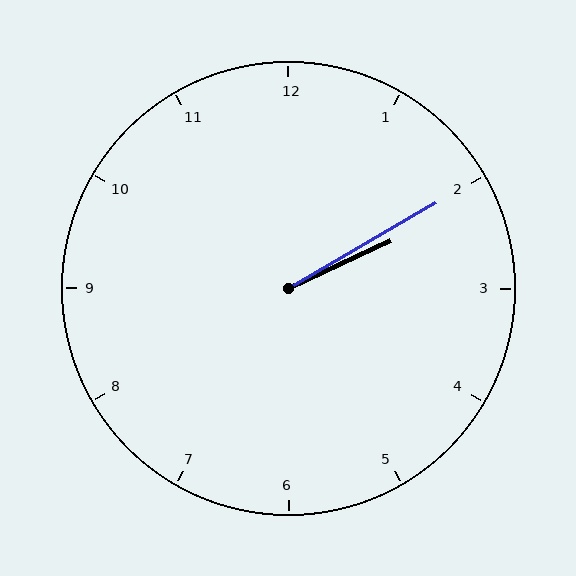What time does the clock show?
2:10.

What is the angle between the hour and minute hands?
Approximately 5 degrees.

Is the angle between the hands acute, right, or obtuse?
It is acute.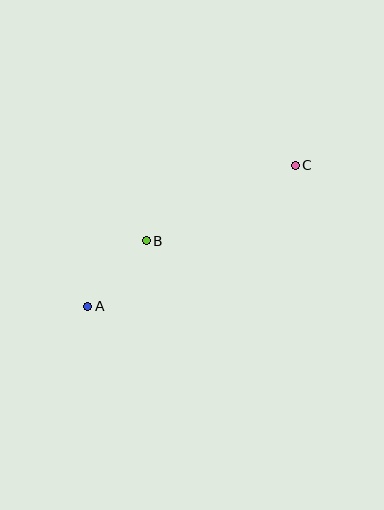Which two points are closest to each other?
Points A and B are closest to each other.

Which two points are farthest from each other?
Points A and C are farthest from each other.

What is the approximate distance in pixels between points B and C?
The distance between B and C is approximately 167 pixels.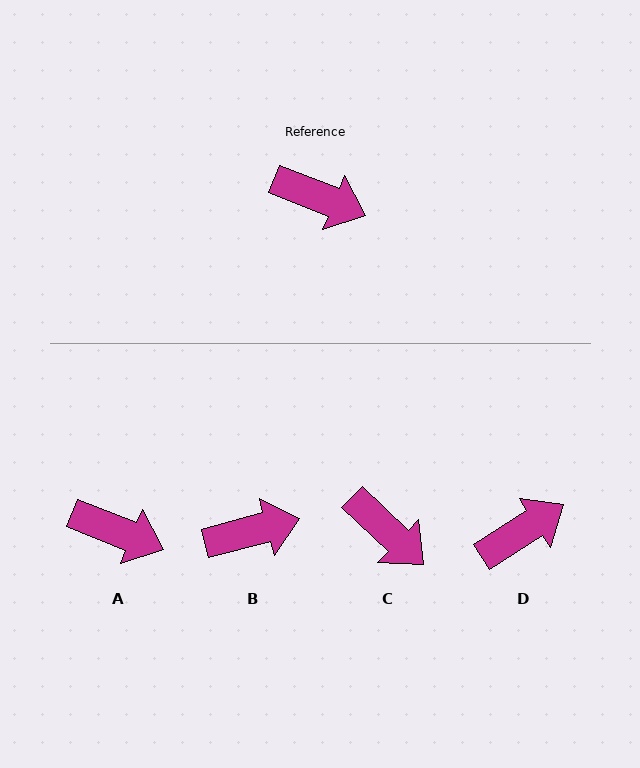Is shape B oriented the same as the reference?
No, it is off by about 37 degrees.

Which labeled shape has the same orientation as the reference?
A.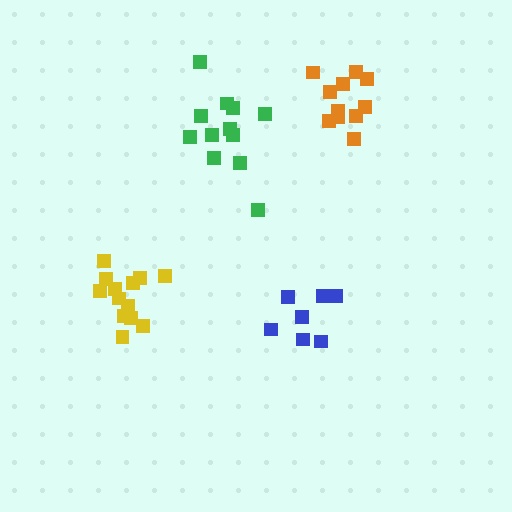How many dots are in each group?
Group 1: 11 dots, Group 2: 12 dots, Group 3: 7 dots, Group 4: 13 dots (43 total).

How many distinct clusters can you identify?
There are 4 distinct clusters.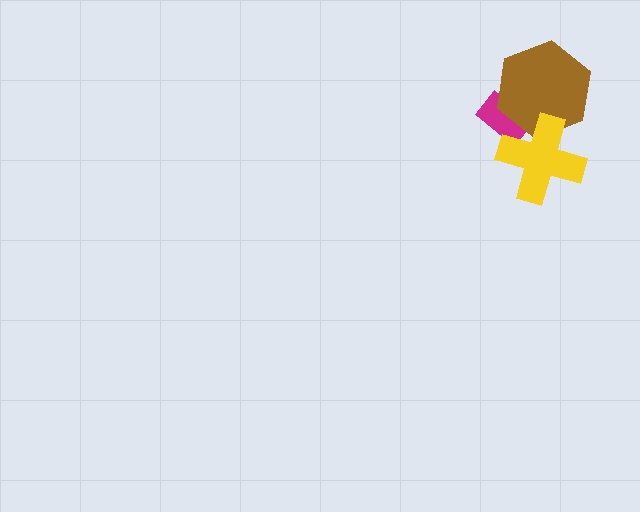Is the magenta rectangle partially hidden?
Yes, it is partially covered by another shape.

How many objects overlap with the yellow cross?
2 objects overlap with the yellow cross.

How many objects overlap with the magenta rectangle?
2 objects overlap with the magenta rectangle.